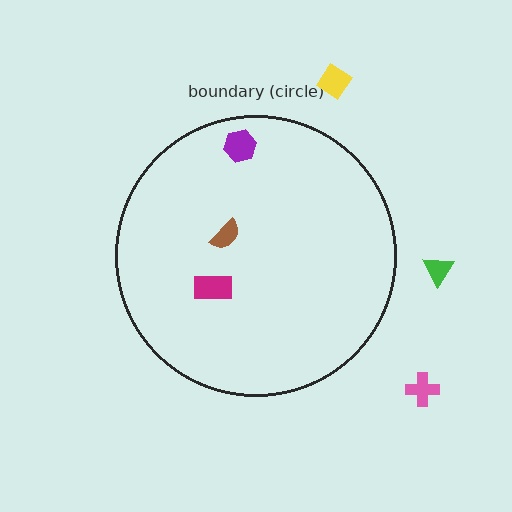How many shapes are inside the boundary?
3 inside, 3 outside.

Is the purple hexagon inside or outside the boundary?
Inside.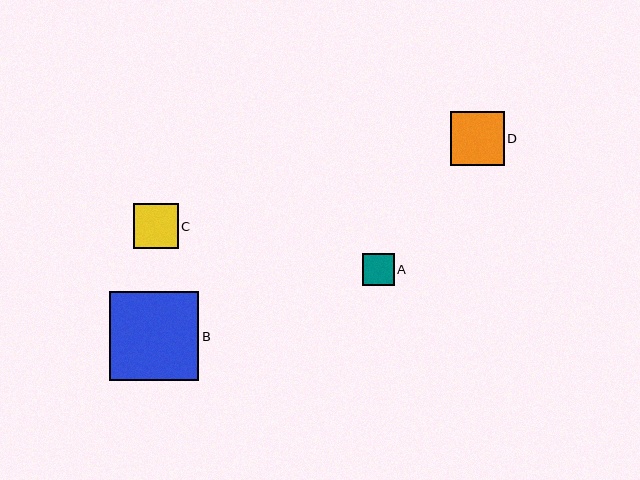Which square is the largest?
Square B is the largest with a size of approximately 89 pixels.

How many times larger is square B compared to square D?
Square B is approximately 1.6 times the size of square D.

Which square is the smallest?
Square A is the smallest with a size of approximately 31 pixels.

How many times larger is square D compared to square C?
Square D is approximately 1.2 times the size of square C.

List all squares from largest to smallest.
From largest to smallest: B, D, C, A.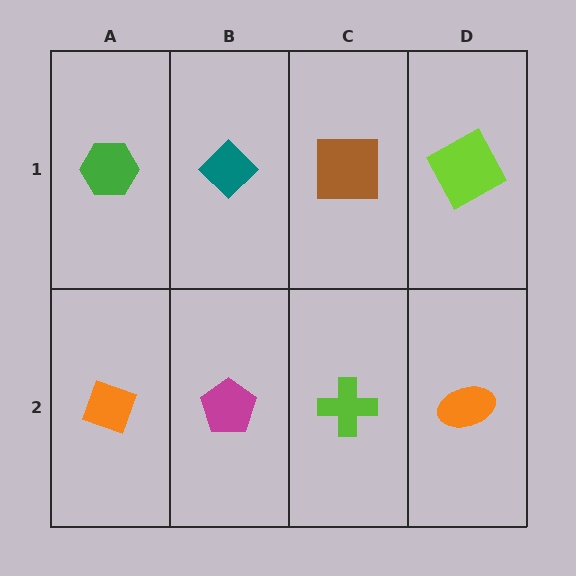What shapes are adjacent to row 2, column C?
A brown square (row 1, column C), a magenta pentagon (row 2, column B), an orange ellipse (row 2, column D).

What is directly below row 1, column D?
An orange ellipse.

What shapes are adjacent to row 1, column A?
An orange diamond (row 2, column A), a teal diamond (row 1, column B).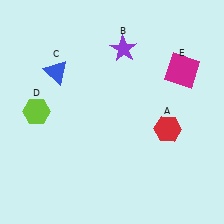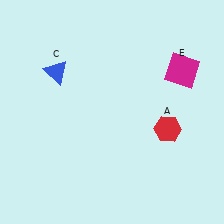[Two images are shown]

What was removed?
The purple star (B), the lime hexagon (D) were removed in Image 2.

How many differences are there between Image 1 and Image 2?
There are 2 differences between the two images.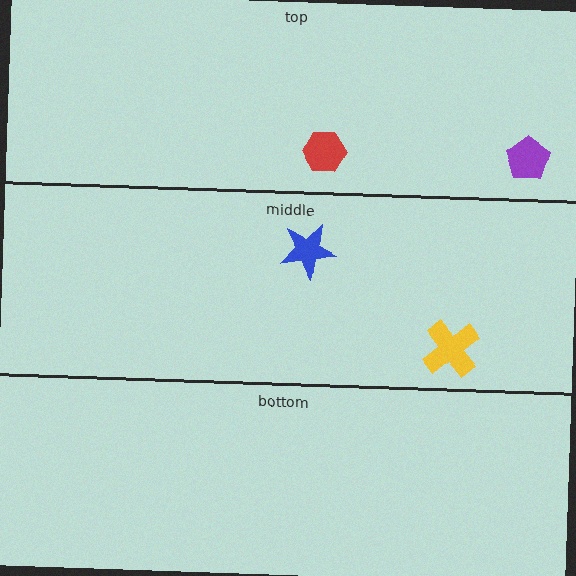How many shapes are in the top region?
2.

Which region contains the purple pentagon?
The top region.